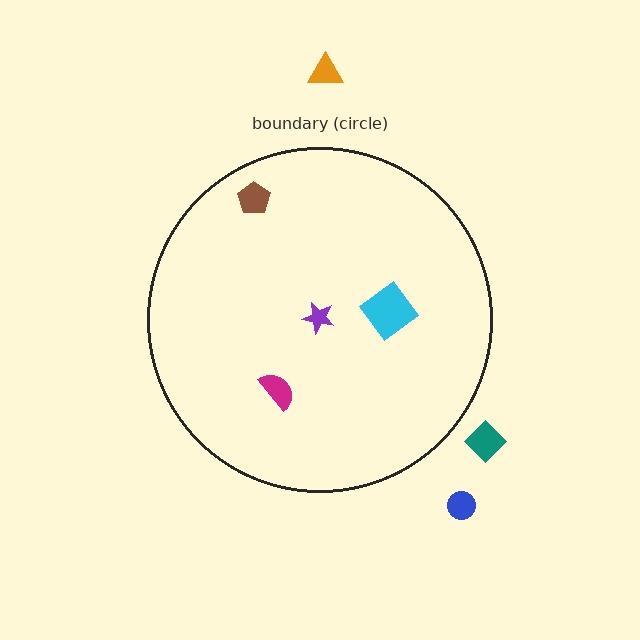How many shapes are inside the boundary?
4 inside, 3 outside.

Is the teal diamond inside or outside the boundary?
Outside.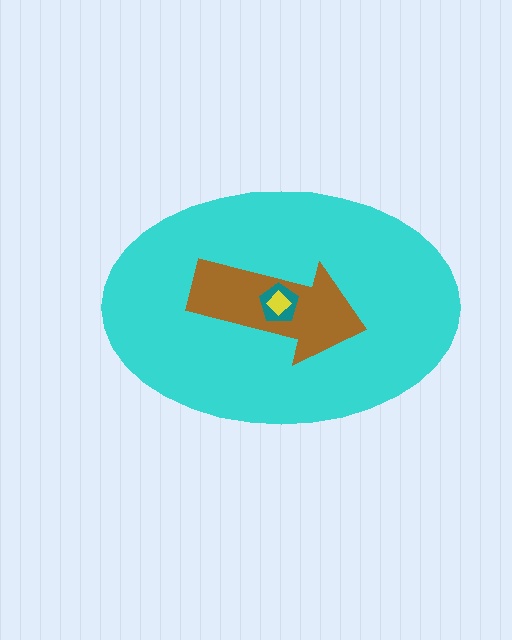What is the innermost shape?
The yellow diamond.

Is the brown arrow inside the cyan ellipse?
Yes.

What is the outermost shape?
The cyan ellipse.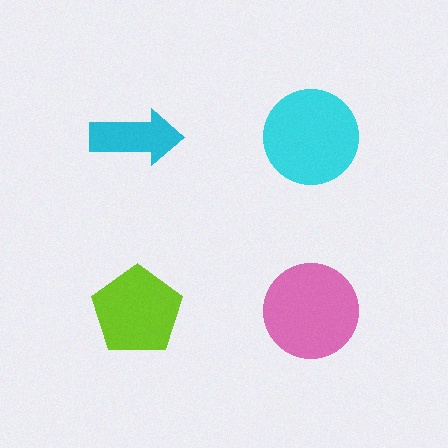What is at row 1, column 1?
A cyan arrow.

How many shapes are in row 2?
2 shapes.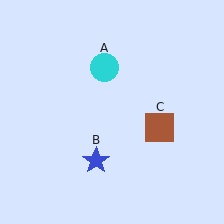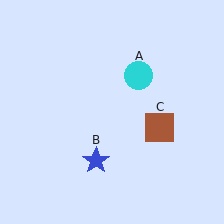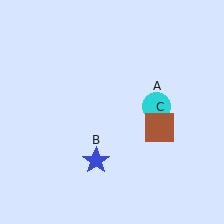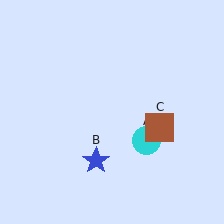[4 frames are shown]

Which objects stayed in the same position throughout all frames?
Blue star (object B) and brown square (object C) remained stationary.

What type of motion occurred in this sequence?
The cyan circle (object A) rotated clockwise around the center of the scene.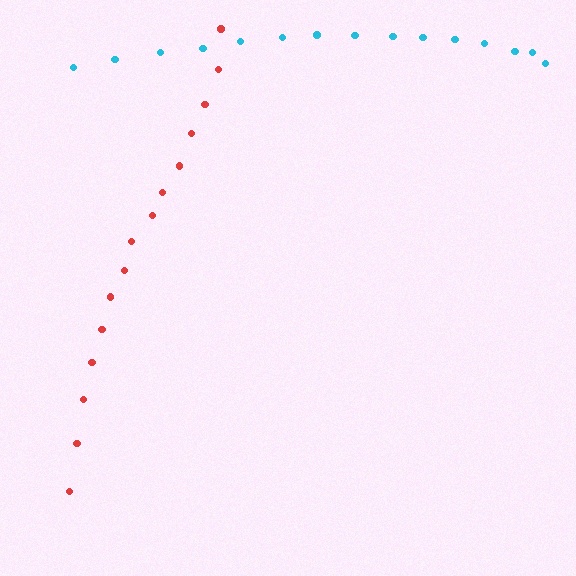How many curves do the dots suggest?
There are 2 distinct paths.